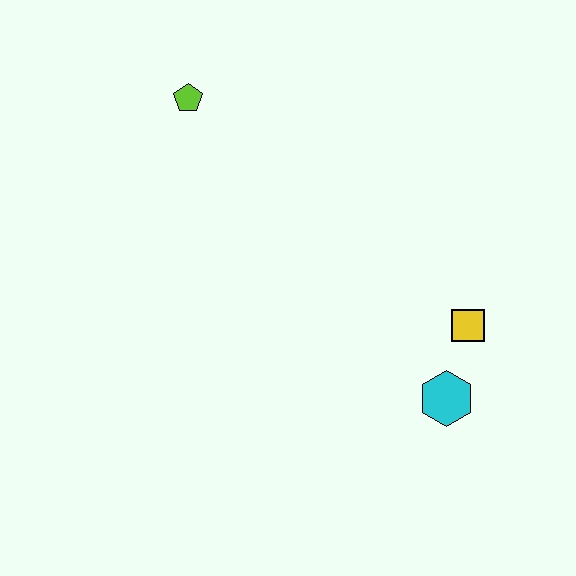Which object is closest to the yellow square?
The cyan hexagon is closest to the yellow square.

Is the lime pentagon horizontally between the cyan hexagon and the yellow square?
No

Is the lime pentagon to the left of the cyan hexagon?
Yes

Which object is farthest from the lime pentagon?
The cyan hexagon is farthest from the lime pentagon.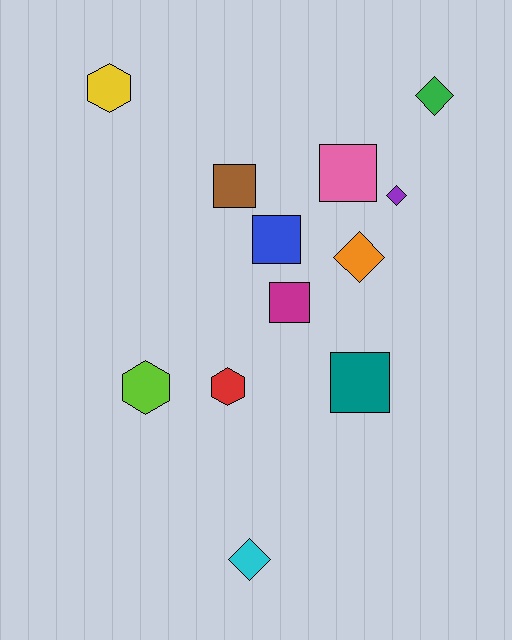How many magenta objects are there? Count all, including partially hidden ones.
There is 1 magenta object.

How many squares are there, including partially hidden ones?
There are 5 squares.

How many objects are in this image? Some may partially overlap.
There are 12 objects.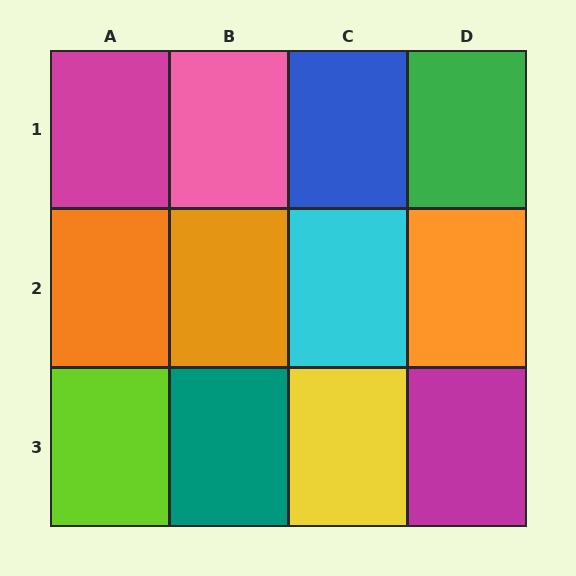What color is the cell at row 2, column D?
Orange.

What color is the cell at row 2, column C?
Cyan.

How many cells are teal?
1 cell is teal.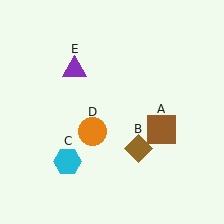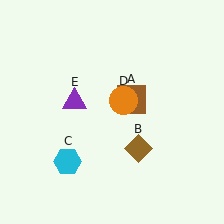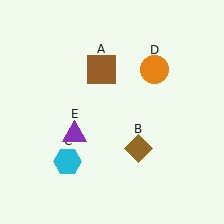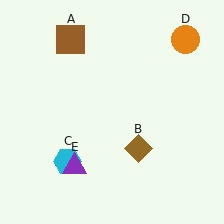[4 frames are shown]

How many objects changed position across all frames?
3 objects changed position: brown square (object A), orange circle (object D), purple triangle (object E).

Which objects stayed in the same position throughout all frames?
Brown diamond (object B) and cyan hexagon (object C) remained stationary.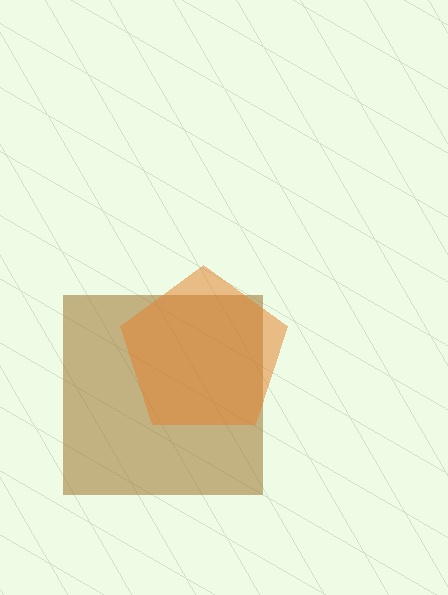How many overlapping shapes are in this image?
There are 2 overlapping shapes in the image.